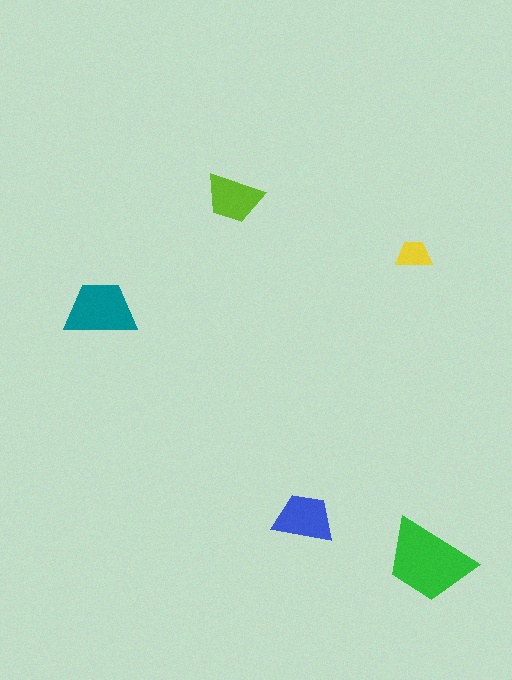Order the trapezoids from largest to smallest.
the green one, the teal one, the blue one, the lime one, the yellow one.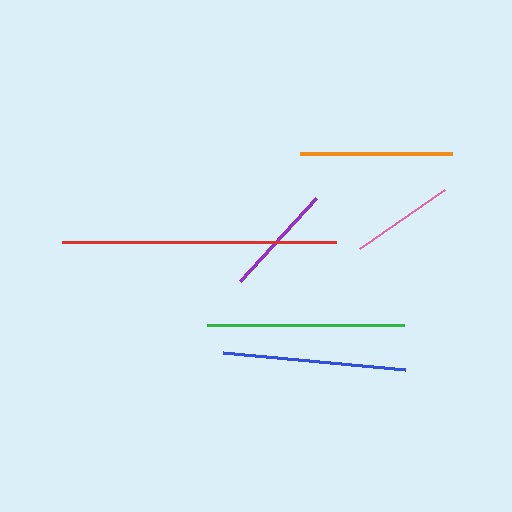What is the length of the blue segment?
The blue segment is approximately 183 pixels long.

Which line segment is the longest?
The red line is the longest at approximately 274 pixels.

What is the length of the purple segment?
The purple segment is approximately 113 pixels long.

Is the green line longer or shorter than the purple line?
The green line is longer than the purple line.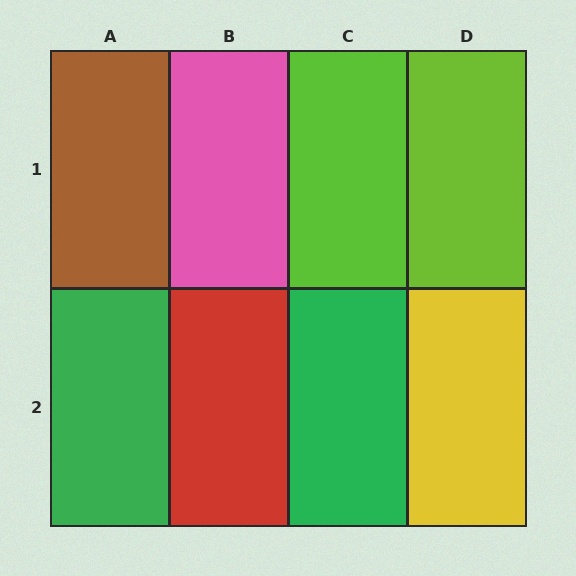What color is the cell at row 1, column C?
Lime.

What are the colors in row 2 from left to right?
Green, red, green, yellow.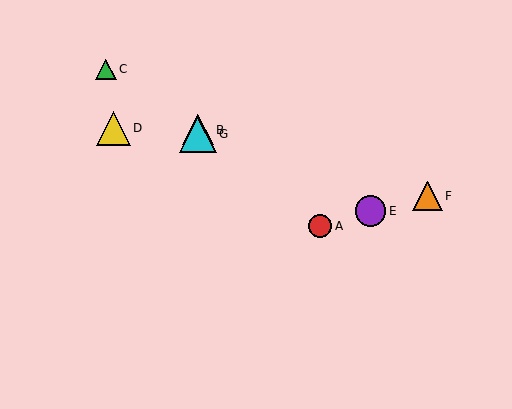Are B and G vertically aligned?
Yes, both are at x≈198.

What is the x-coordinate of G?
Object G is at x≈198.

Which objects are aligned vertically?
Objects B, G are aligned vertically.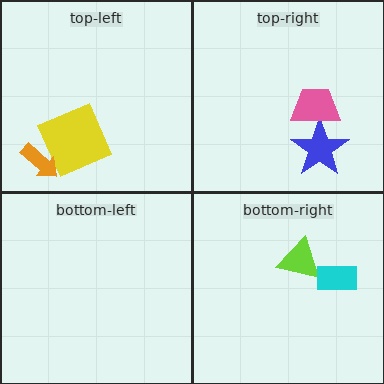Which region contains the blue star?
The top-right region.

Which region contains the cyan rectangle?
The bottom-right region.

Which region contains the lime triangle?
The bottom-right region.